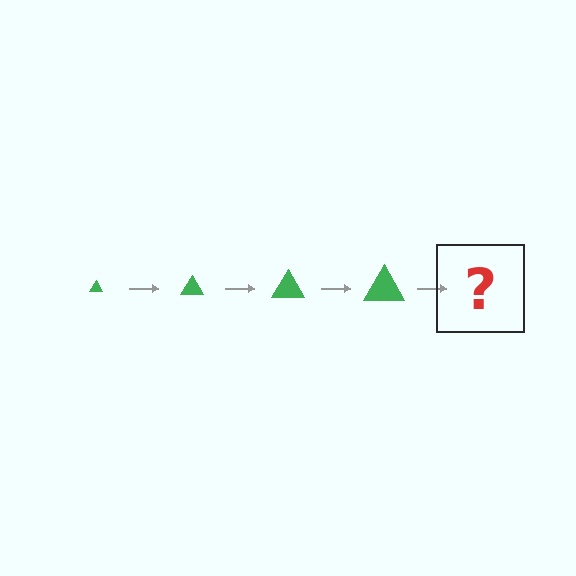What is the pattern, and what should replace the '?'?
The pattern is that the triangle gets progressively larger each step. The '?' should be a green triangle, larger than the previous one.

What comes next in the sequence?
The next element should be a green triangle, larger than the previous one.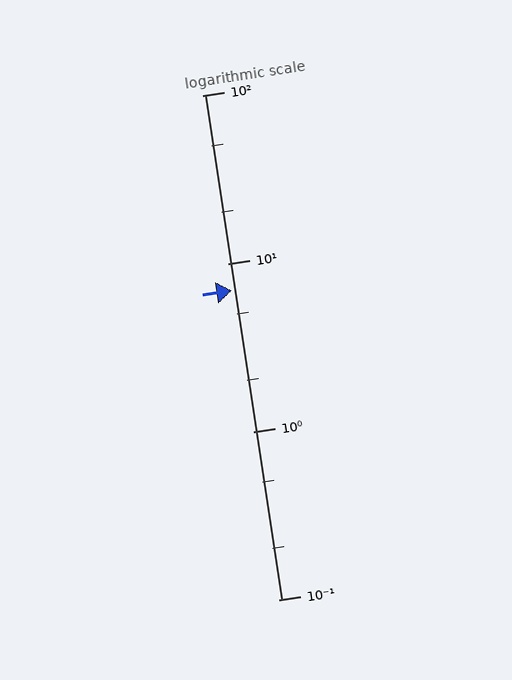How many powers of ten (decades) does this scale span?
The scale spans 3 decades, from 0.1 to 100.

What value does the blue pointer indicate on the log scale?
The pointer indicates approximately 6.9.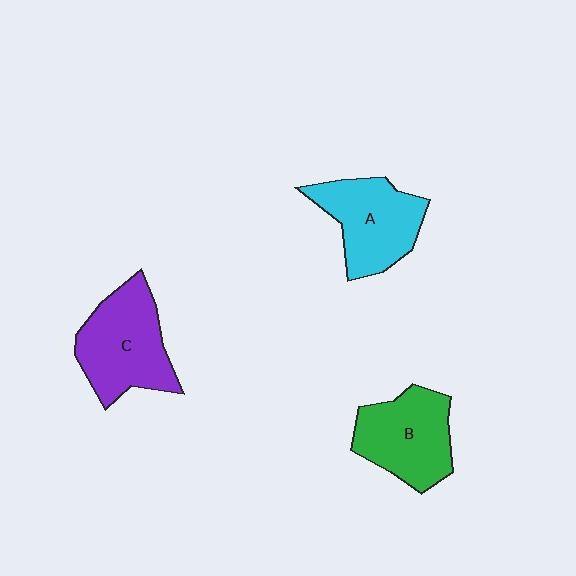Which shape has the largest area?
Shape C (purple).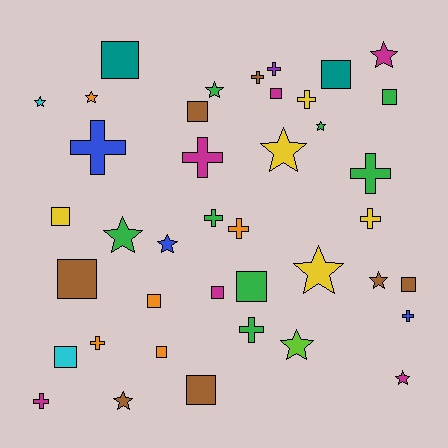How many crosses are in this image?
There are 13 crosses.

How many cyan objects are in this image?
There are 2 cyan objects.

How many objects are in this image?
There are 40 objects.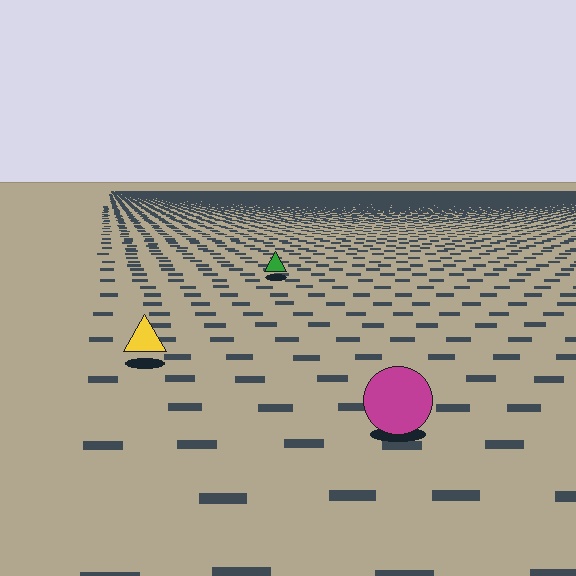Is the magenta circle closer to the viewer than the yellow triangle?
Yes. The magenta circle is closer — you can tell from the texture gradient: the ground texture is coarser near it.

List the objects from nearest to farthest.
From nearest to farthest: the magenta circle, the yellow triangle, the green triangle.